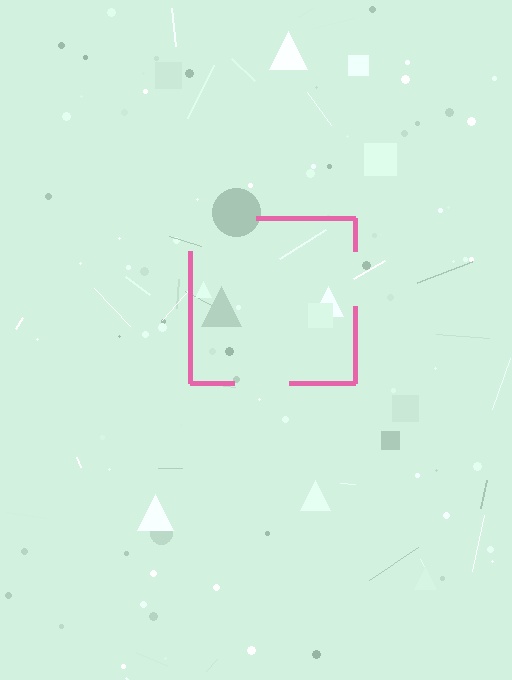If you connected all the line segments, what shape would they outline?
They would outline a square.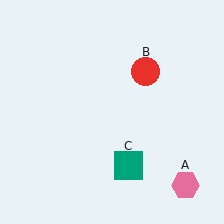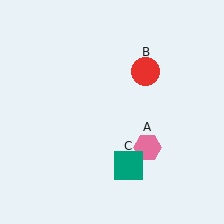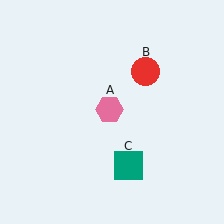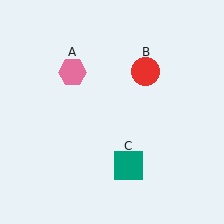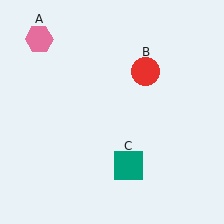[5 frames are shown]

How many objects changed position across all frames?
1 object changed position: pink hexagon (object A).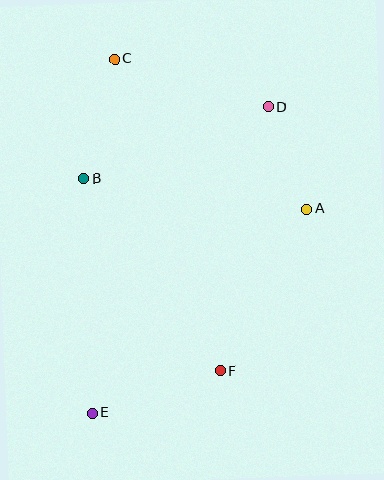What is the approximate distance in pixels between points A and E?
The distance between A and E is approximately 295 pixels.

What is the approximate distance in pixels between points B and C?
The distance between B and C is approximately 124 pixels.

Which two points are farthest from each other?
Points C and E are farthest from each other.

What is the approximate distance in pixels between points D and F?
The distance between D and F is approximately 269 pixels.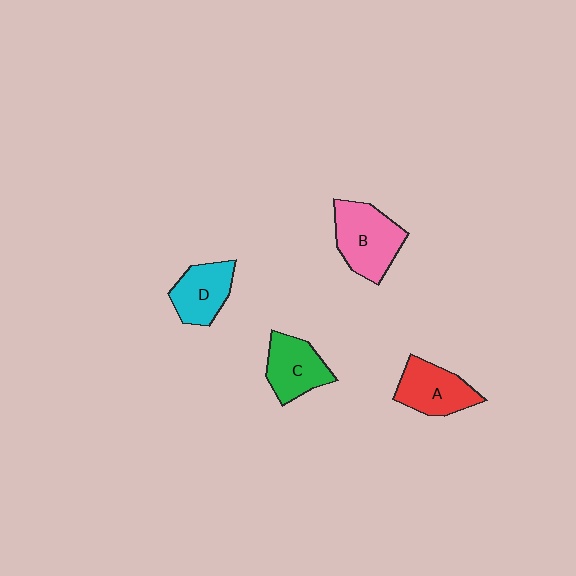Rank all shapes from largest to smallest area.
From largest to smallest: B (pink), A (red), C (green), D (cyan).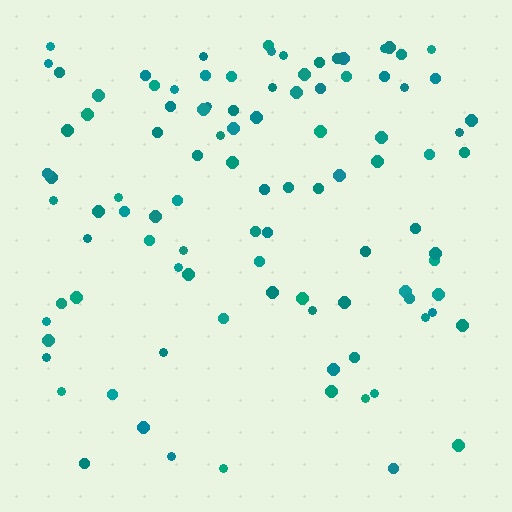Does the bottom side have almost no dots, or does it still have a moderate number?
Still a moderate number, just noticeably fewer than the top.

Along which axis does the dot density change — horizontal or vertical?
Vertical.